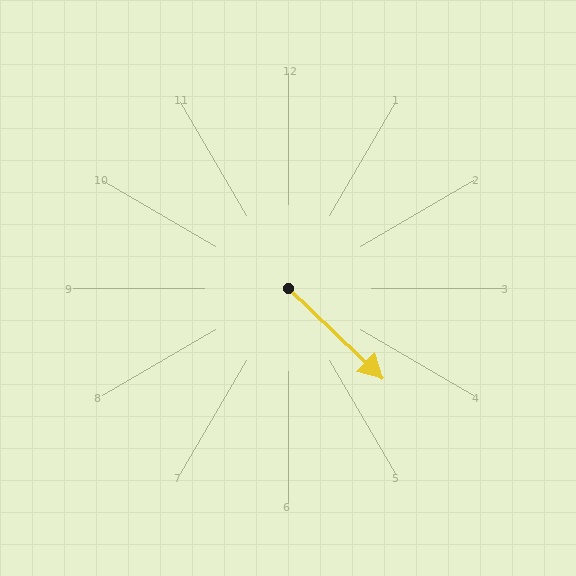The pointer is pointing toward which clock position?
Roughly 4 o'clock.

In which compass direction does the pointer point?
Southeast.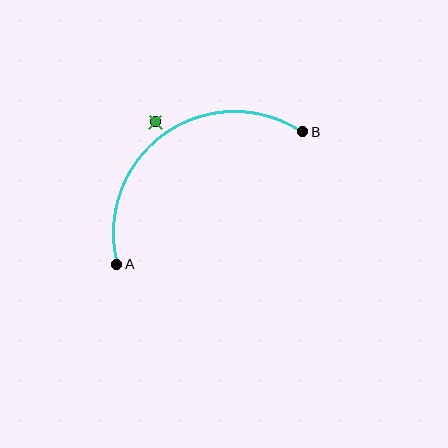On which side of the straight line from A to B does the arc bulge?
The arc bulges above and to the left of the straight line connecting A and B.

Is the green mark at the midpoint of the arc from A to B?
No — the green mark does not lie on the arc at all. It sits slightly outside the curve.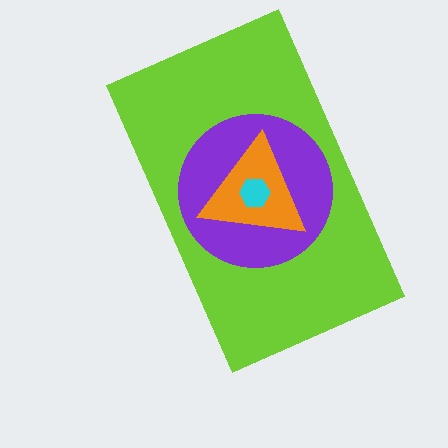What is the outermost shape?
The lime rectangle.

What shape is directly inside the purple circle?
The orange triangle.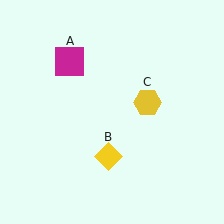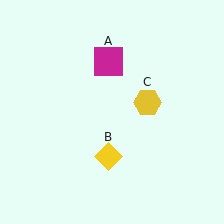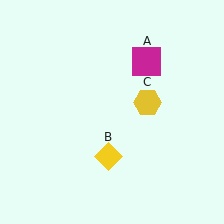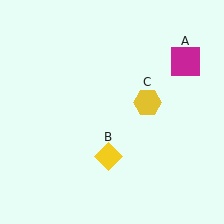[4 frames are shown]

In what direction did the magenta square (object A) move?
The magenta square (object A) moved right.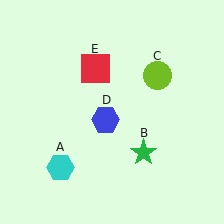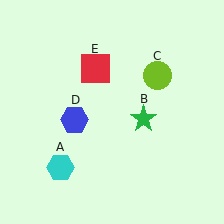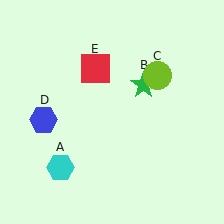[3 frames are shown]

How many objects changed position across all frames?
2 objects changed position: green star (object B), blue hexagon (object D).